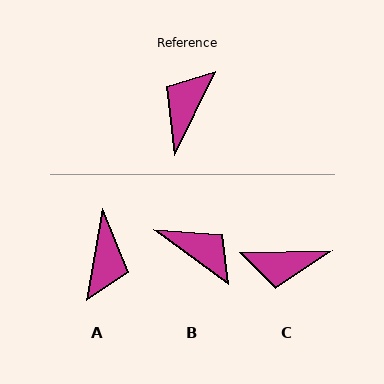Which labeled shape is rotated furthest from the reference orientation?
A, about 164 degrees away.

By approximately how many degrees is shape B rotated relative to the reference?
Approximately 100 degrees clockwise.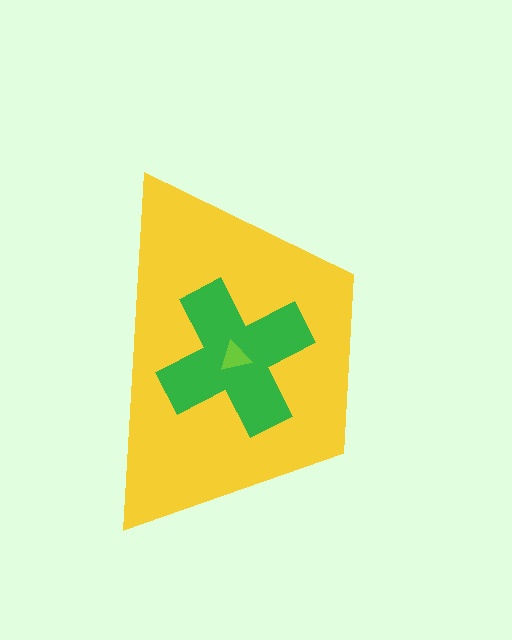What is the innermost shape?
The lime triangle.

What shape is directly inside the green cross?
The lime triangle.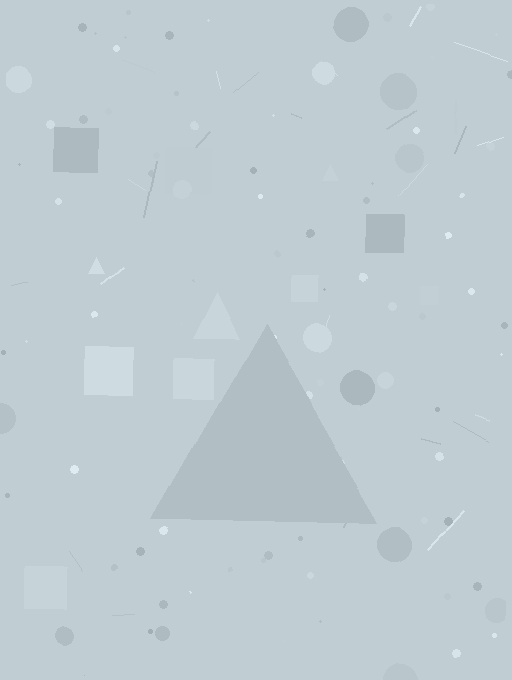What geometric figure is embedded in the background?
A triangle is embedded in the background.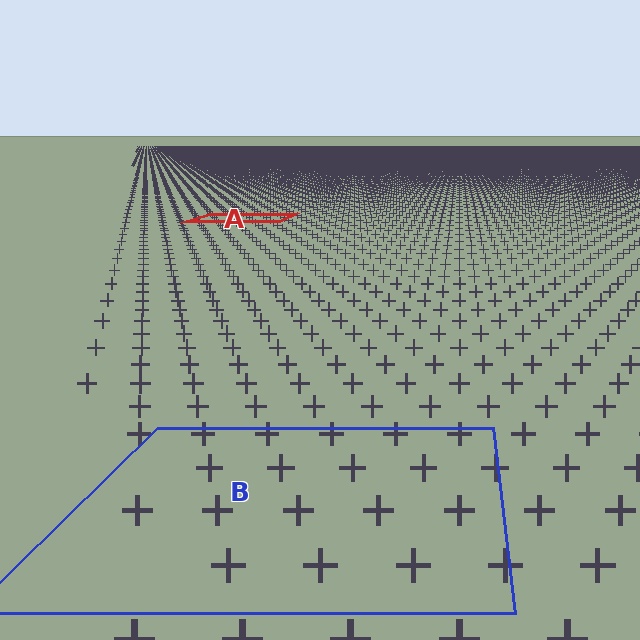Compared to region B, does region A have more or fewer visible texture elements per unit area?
Region A has more texture elements per unit area — they are packed more densely because it is farther away.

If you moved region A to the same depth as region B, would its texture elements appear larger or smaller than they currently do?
They would appear larger. At a closer depth, the same texture elements are projected at a bigger on-screen size.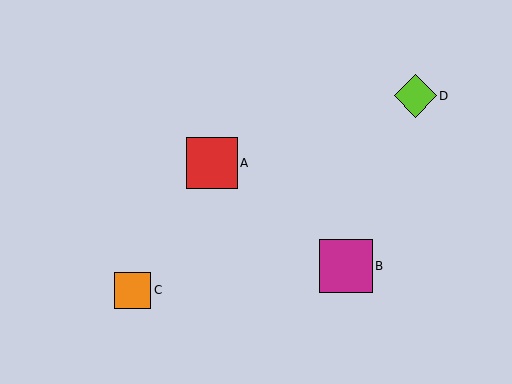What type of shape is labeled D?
Shape D is a lime diamond.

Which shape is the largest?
The magenta square (labeled B) is the largest.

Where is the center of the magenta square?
The center of the magenta square is at (346, 266).